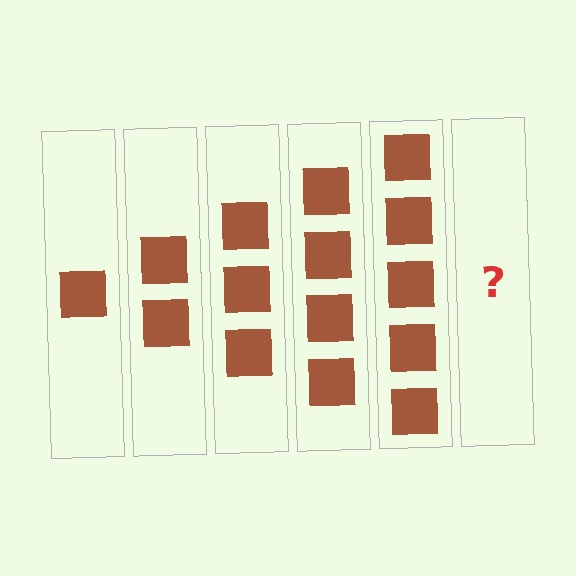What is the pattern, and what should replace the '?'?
The pattern is that each step adds one more square. The '?' should be 6 squares.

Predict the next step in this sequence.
The next step is 6 squares.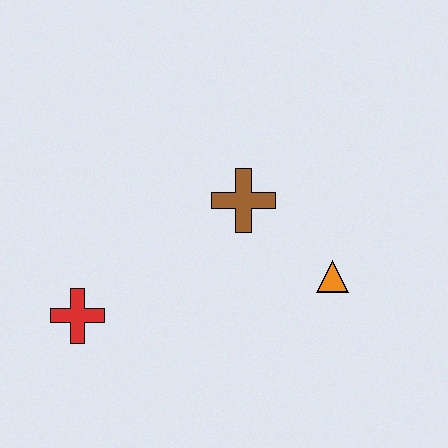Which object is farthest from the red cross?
The orange triangle is farthest from the red cross.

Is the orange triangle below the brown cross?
Yes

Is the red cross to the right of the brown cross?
No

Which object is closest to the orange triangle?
The brown cross is closest to the orange triangle.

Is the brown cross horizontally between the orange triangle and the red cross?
Yes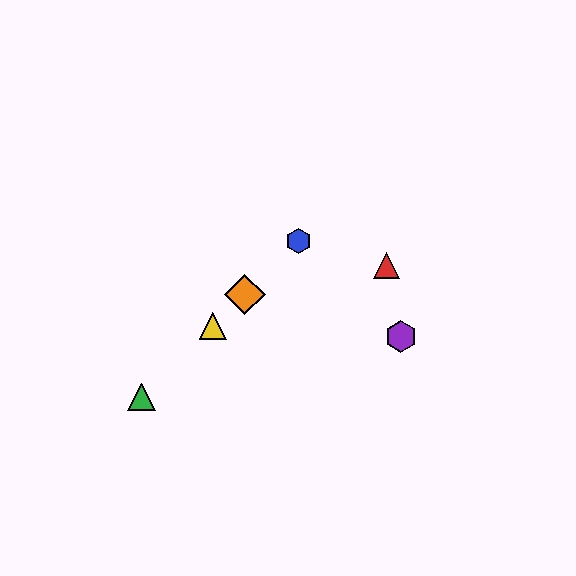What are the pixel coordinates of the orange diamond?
The orange diamond is at (245, 294).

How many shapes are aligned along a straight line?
4 shapes (the blue hexagon, the green triangle, the yellow triangle, the orange diamond) are aligned along a straight line.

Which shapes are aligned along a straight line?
The blue hexagon, the green triangle, the yellow triangle, the orange diamond are aligned along a straight line.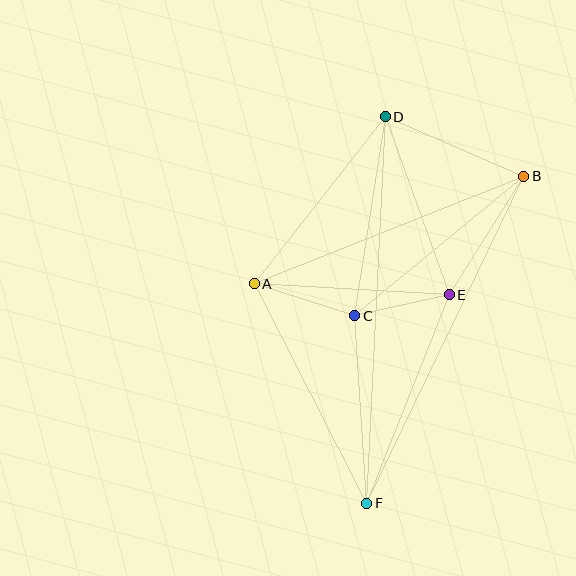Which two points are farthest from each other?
Points D and F are farthest from each other.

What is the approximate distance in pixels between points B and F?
The distance between B and F is approximately 362 pixels.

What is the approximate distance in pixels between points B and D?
The distance between B and D is approximately 151 pixels.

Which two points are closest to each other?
Points C and E are closest to each other.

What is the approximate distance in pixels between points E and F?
The distance between E and F is approximately 224 pixels.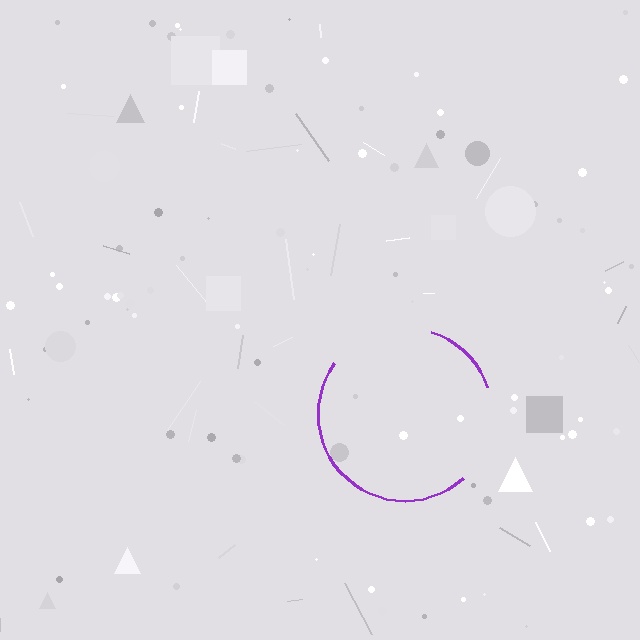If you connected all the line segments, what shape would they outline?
They would outline a circle.